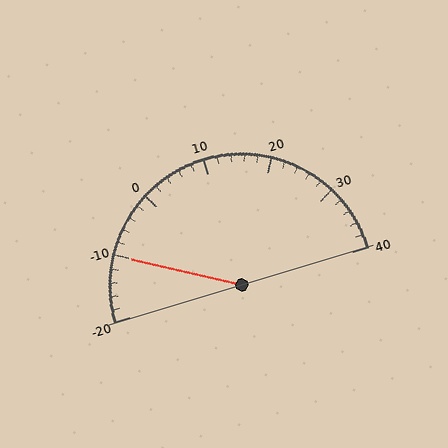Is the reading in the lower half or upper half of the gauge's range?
The reading is in the lower half of the range (-20 to 40).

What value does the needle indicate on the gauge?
The needle indicates approximately -10.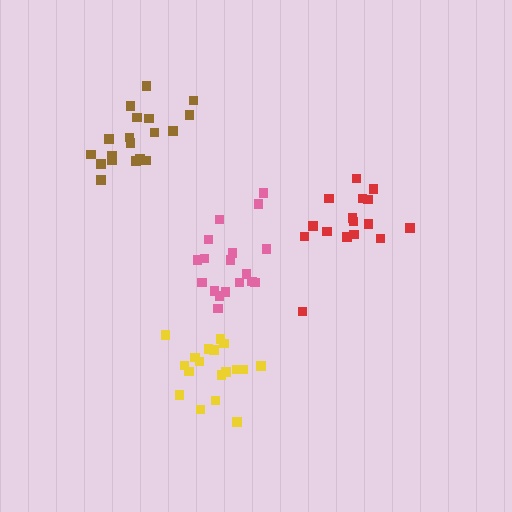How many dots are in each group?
Group 1: 18 dots, Group 2: 16 dots, Group 3: 19 dots, Group 4: 18 dots (71 total).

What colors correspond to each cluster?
The clusters are colored: pink, red, brown, yellow.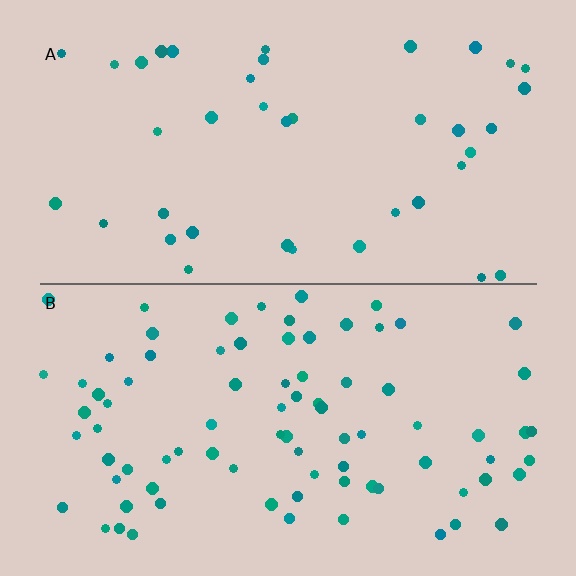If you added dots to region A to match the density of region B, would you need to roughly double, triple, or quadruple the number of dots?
Approximately double.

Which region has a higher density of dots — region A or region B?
B (the bottom).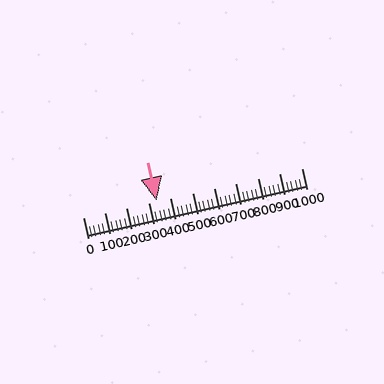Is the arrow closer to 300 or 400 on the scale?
The arrow is closer to 300.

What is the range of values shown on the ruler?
The ruler shows values from 0 to 1000.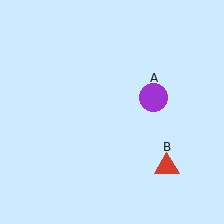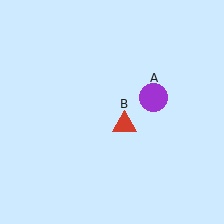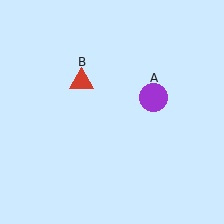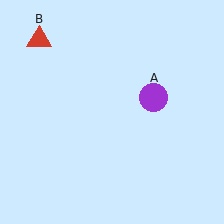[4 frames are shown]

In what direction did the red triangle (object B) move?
The red triangle (object B) moved up and to the left.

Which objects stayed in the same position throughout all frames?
Purple circle (object A) remained stationary.